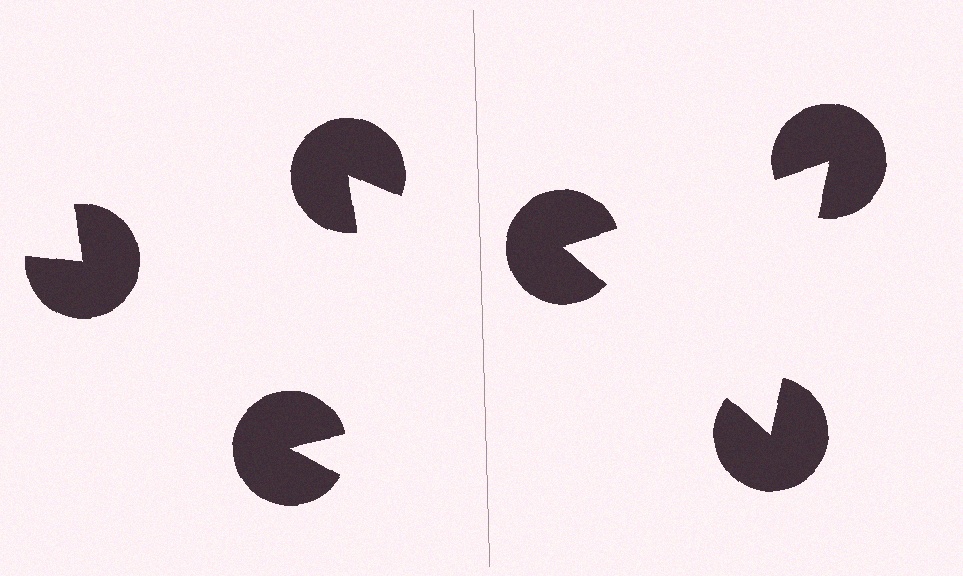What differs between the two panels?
The pac-man discs are positioned identically on both sides; only the wedge orientations differ. On the right they align to a triangle; on the left they are misaligned.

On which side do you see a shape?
An illusory triangle appears on the right side. On the left side the wedge cuts are rotated, so no coherent shape forms.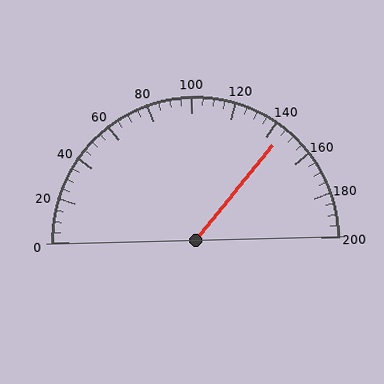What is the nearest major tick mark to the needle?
The nearest major tick mark is 140.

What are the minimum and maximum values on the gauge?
The gauge ranges from 0 to 200.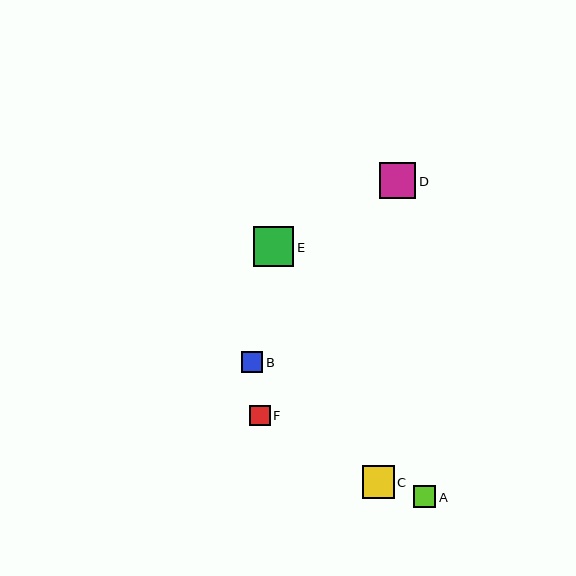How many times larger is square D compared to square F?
Square D is approximately 1.7 times the size of square F.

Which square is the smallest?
Square F is the smallest with a size of approximately 21 pixels.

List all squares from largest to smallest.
From largest to smallest: E, D, C, A, B, F.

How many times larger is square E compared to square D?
Square E is approximately 1.1 times the size of square D.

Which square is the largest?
Square E is the largest with a size of approximately 41 pixels.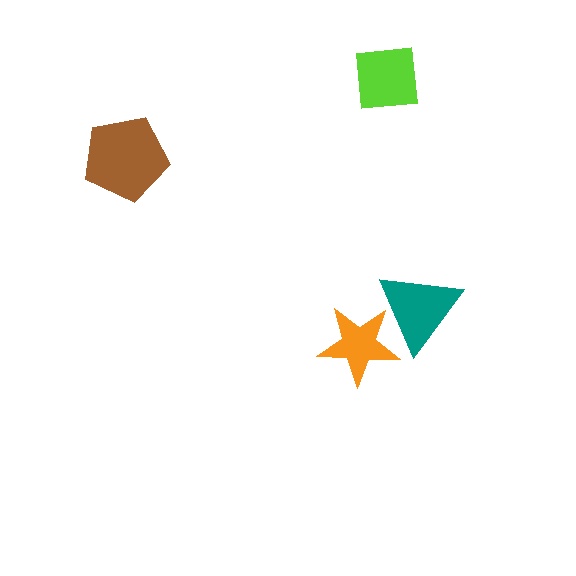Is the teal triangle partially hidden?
Yes, it is partially covered by another shape.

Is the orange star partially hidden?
No, no other shape covers it.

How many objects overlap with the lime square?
0 objects overlap with the lime square.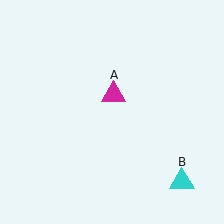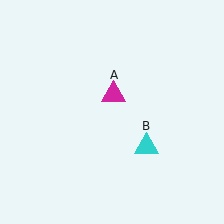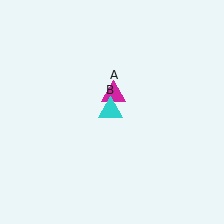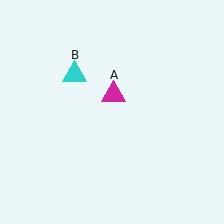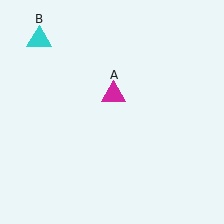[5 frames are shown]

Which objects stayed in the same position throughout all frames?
Magenta triangle (object A) remained stationary.